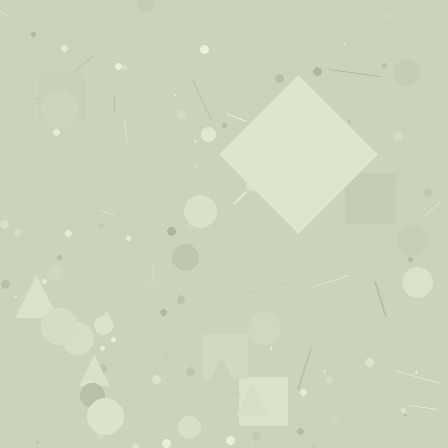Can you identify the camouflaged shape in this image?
The camouflaged shape is a diamond.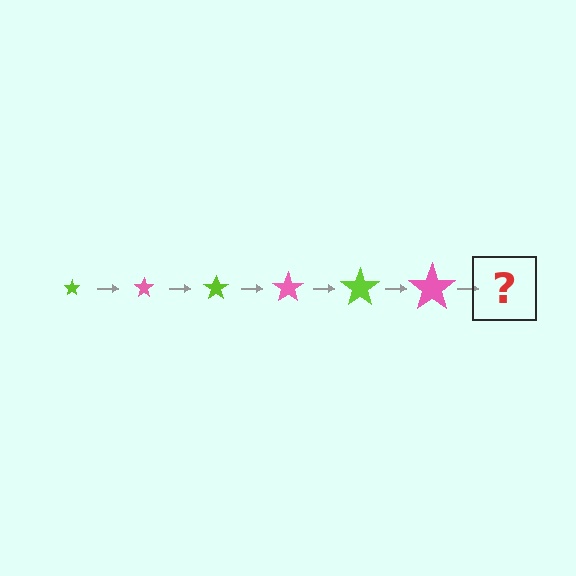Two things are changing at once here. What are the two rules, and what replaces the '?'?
The two rules are that the star grows larger each step and the color cycles through lime and pink. The '?' should be a lime star, larger than the previous one.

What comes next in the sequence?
The next element should be a lime star, larger than the previous one.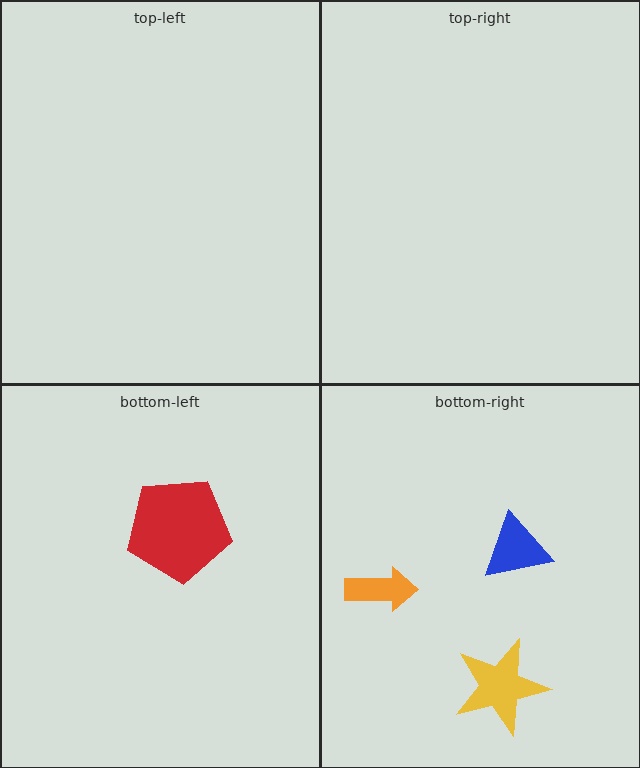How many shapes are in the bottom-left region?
1.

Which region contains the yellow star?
The bottom-right region.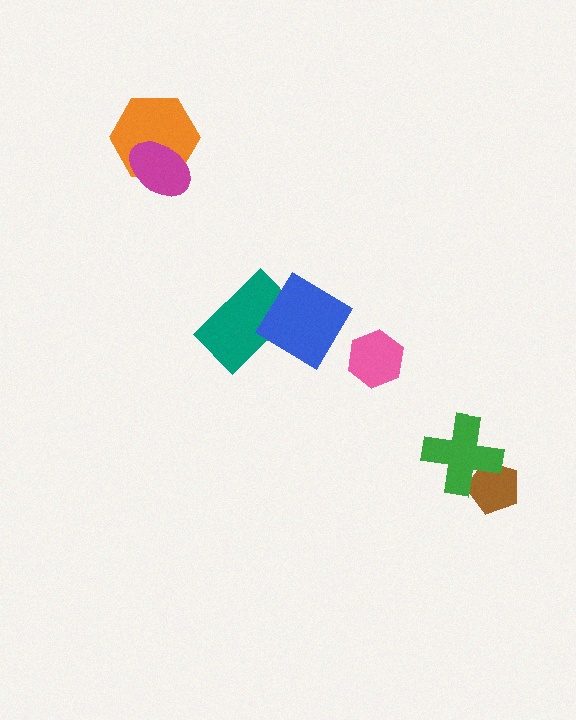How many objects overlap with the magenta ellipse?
1 object overlaps with the magenta ellipse.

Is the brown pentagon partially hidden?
Yes, it is partially covered by another shape.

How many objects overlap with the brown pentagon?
1 object overlaps with the brown pentagon.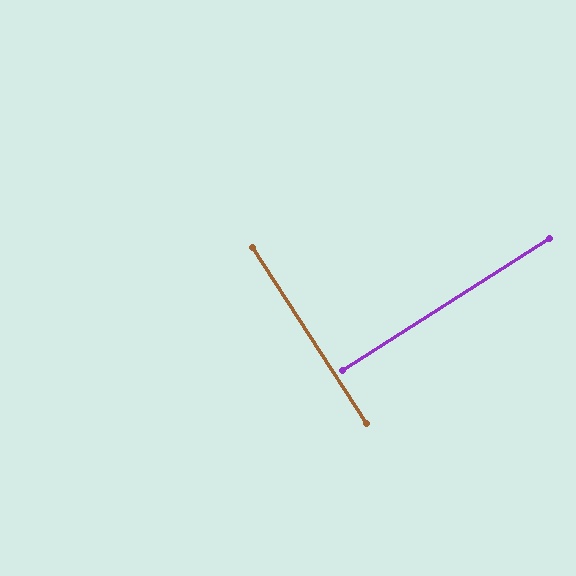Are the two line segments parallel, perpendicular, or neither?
Perpendicular — they meet at approximately 90°.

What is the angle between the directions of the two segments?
Approximately 90 degrees.